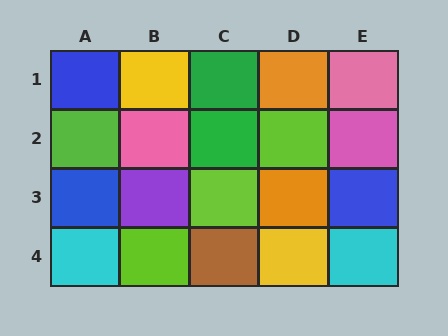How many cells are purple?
1 cell is purple.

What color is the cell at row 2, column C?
Green.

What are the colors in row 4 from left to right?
Cyan, lime, brown, yellow, cyan.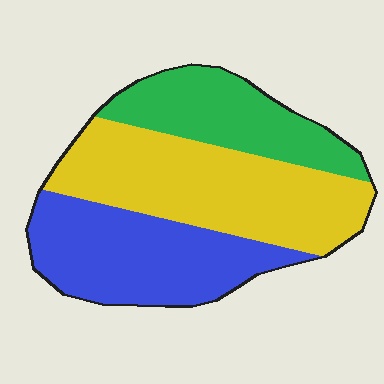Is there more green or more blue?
Blue.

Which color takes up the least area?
Green, at roughly 25%.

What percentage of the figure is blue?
Blue covers around 35% of the figure.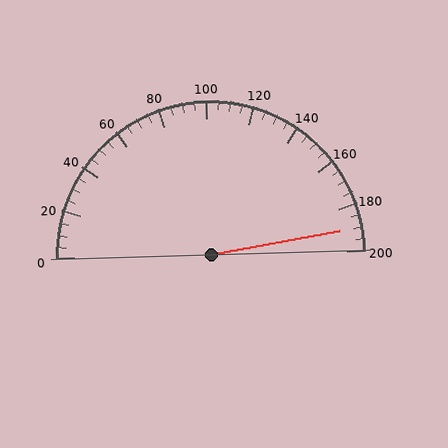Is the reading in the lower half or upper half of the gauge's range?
The reading is in the upper half of the range (0 to 200).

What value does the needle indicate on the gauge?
The needle indicates approximately 190.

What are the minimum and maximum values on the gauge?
The gauge ranges from 0 to 200.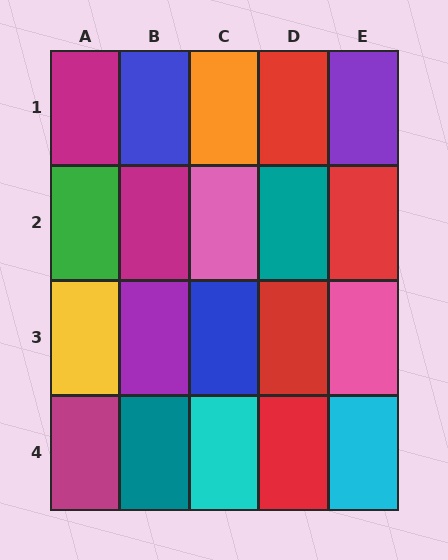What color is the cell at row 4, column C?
Cyan.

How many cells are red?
4 cells are red.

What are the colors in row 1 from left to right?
Magenta, blue, orange, red, purple.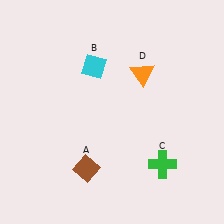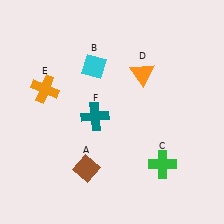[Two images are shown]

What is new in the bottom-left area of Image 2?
A teal cross (F) was added in the bottom-left area of Image 2.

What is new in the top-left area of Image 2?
An orange cross (E) was added in the top-left area of Image 2.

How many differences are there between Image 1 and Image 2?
There are 2 differences between the two images.